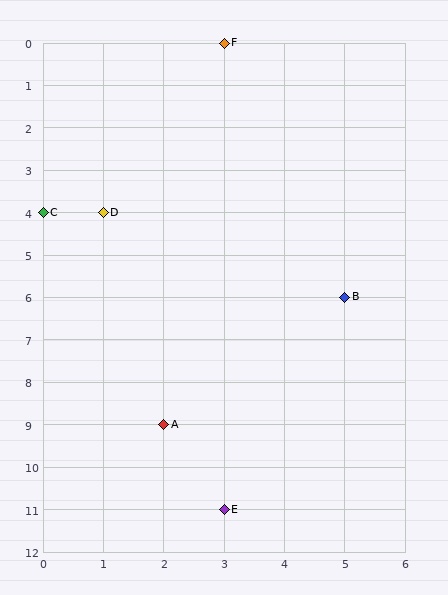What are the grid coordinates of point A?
Point A is at grid coordinates (2, 9).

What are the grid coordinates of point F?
Point F is at grid coordinates (3, 0).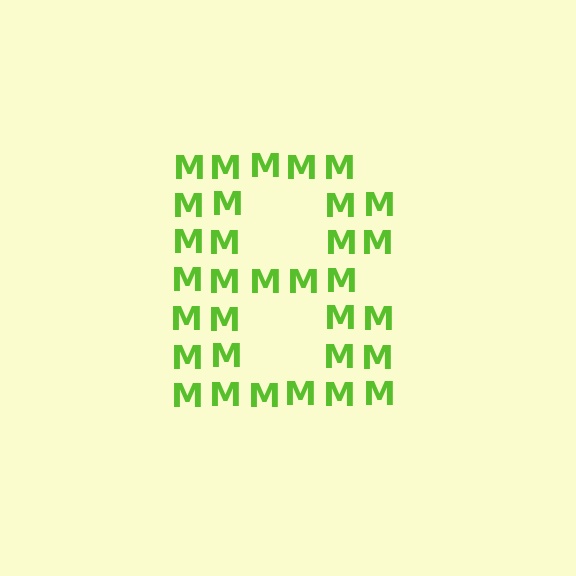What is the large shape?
The large shape is the letter B.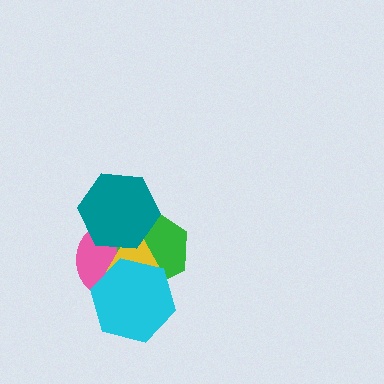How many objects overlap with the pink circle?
4 objects overlap with the pink circle.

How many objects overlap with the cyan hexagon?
3 objects overlap with the cyan hexagon.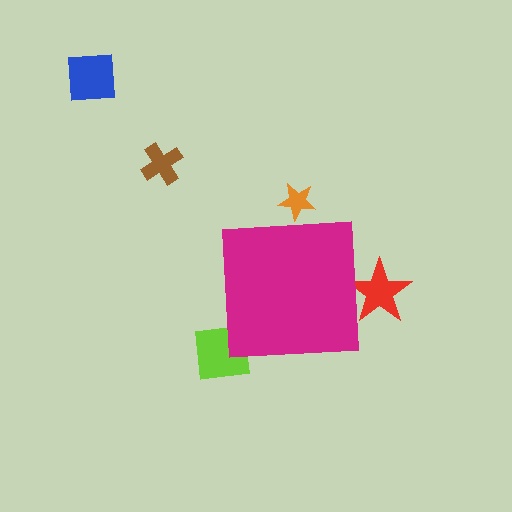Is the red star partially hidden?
Yes, the red star is partially hidden behind the magenta square.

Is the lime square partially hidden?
Yes, the lime square is partially hidden behind the magenta square.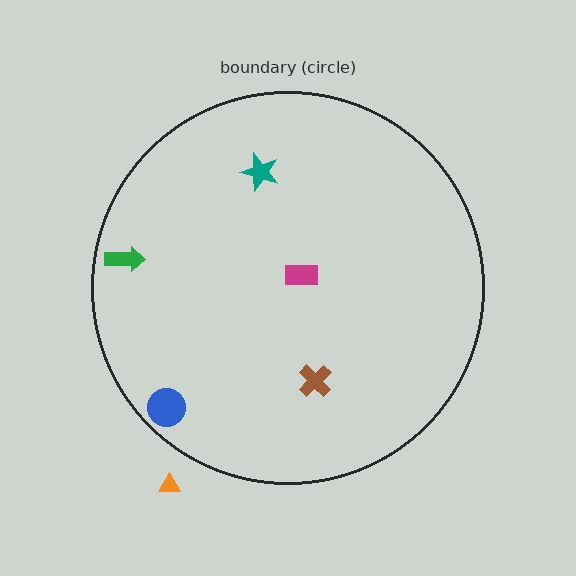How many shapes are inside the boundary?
5 inside, 1 outside.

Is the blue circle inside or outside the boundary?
Inside.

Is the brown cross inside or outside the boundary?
Inside.